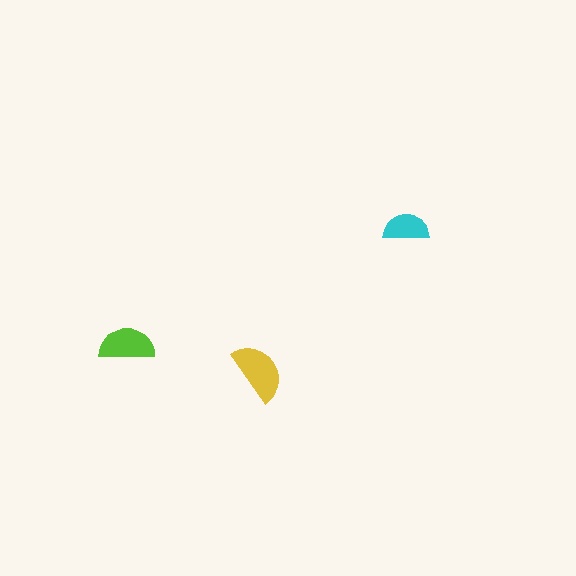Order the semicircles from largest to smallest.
the yellow one, the lime one, the cyan one.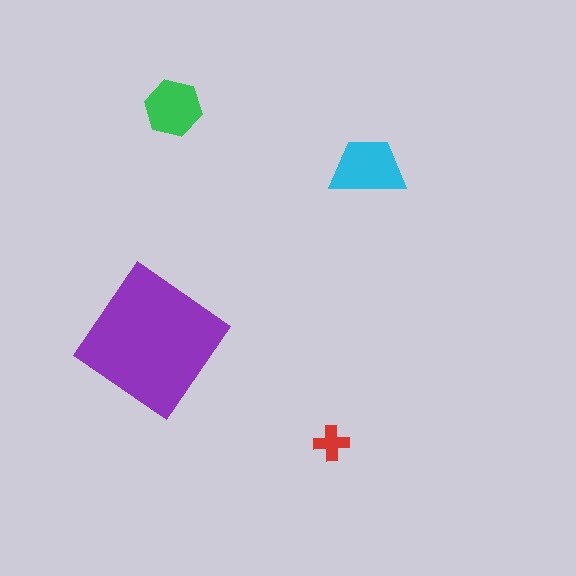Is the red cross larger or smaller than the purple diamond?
Smaller.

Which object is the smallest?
The red cross.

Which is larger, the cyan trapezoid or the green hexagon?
The cyan trapezoid.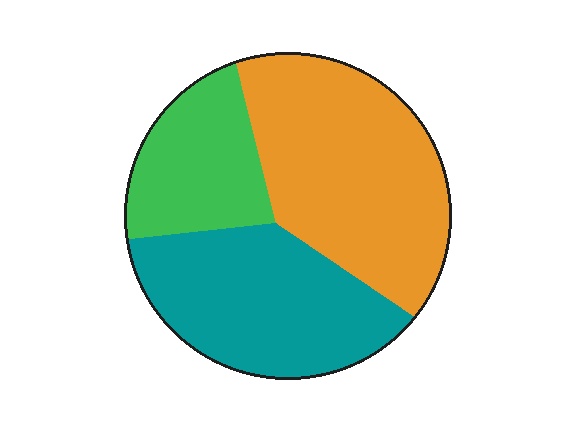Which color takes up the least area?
Green, at roughly 20%.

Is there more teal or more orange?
Orange.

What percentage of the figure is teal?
Teal takes up about one third (1/3) of the figure.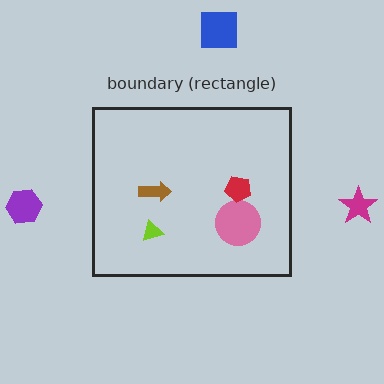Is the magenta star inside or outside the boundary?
Outside.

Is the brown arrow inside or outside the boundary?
Inside.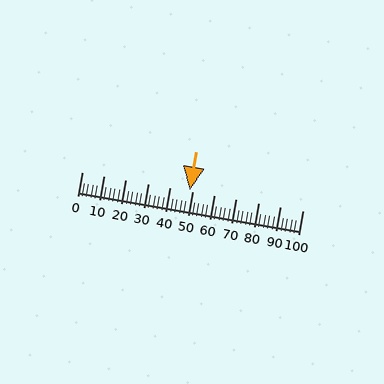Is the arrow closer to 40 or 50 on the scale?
The arrow is closer to 50.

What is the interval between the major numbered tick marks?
The major tick marks are spaced 10 units apart.